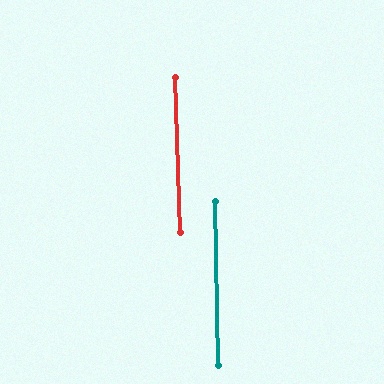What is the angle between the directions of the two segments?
Approximately 1 degree.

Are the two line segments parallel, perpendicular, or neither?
Parallel — their directions differ by only 0.6°.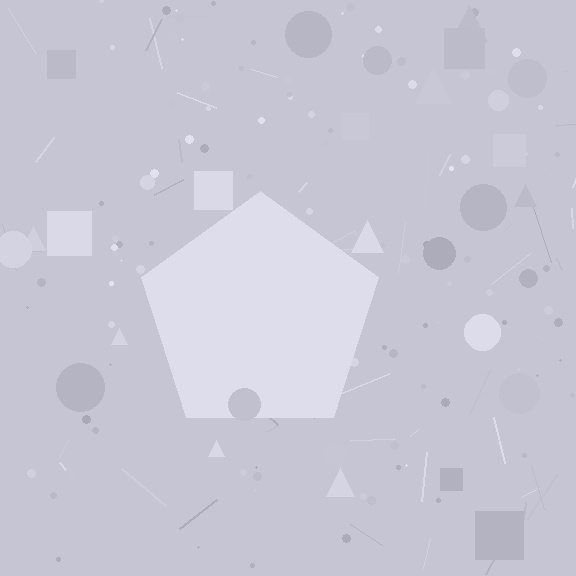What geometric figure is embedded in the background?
A pentagon is embedded in the background.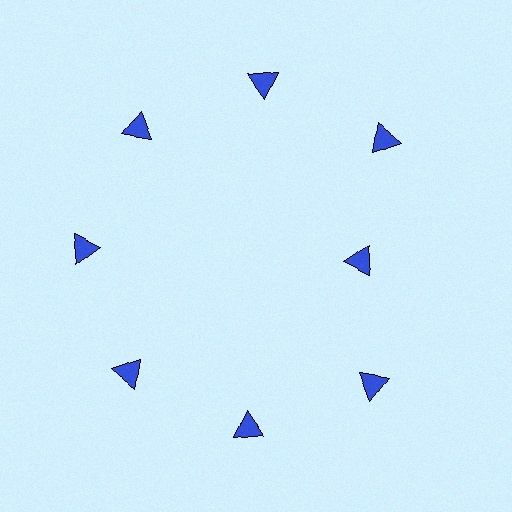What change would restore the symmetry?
The symmetry would be restored by moving it outward, back onto the ring so that all 8 triangles sit at equal angles and equal distance from the center.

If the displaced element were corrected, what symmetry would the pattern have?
It would have 8-fold rotational symmetry — the pattern would map onto itself every 45 degrees.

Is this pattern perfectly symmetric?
No. The 8 blue triangles are arranged in a ring, but one element near the 3 o'clock position is pulled inward toward the center, breaking the 8-fold rotational symmetry.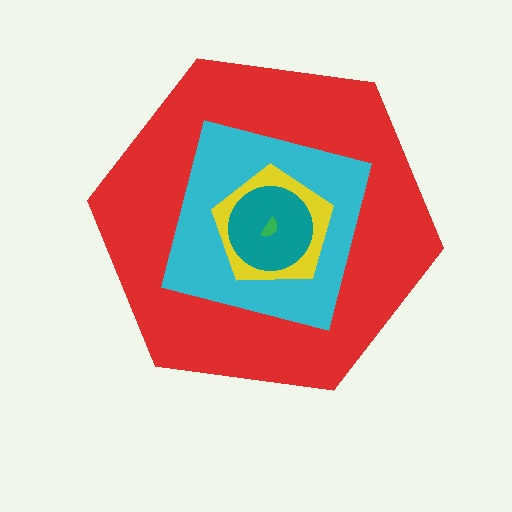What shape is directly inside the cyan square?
The yellow pentagon.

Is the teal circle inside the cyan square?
Yes.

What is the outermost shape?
The red hexagon.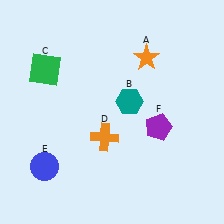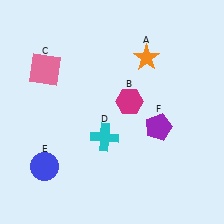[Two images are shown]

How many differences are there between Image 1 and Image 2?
There are 3 differences between the two images.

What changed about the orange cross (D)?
In Image 1, D is orange. In Image 2, it changed to cyan.